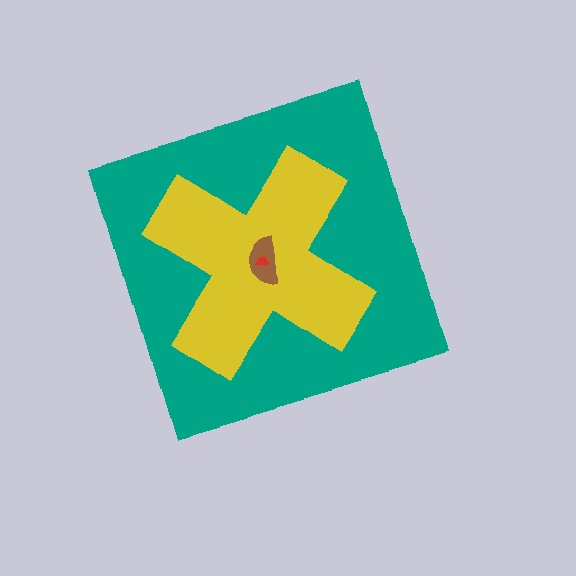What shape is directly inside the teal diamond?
The yellow cross.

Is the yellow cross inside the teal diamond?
Yes.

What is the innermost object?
The red trapezoid.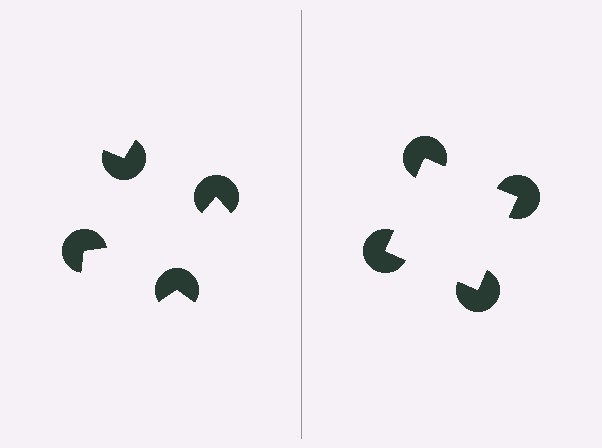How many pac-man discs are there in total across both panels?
8 — 4 on each side.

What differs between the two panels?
The pac-man discs are positioned identically on both sides; only the wedge orientations differ. On the right they align to a square; on the left they are misaligned.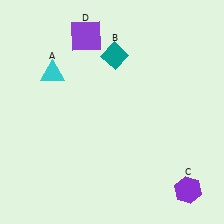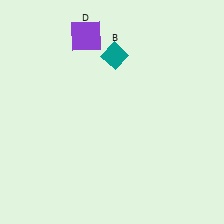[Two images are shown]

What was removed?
The cyan triangle (A), the purple hexagon (C) were removed in Image 2.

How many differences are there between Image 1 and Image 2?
There are 2 differences between the two images.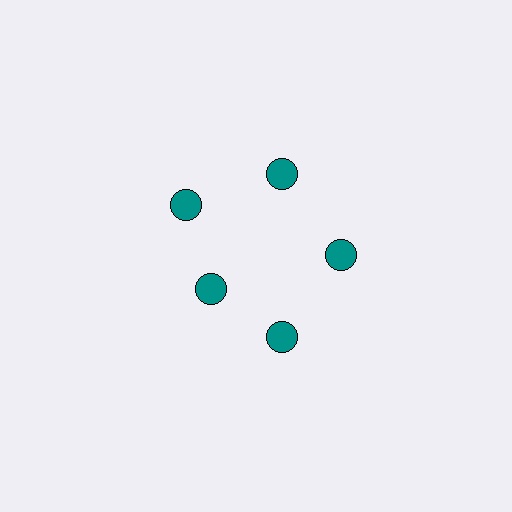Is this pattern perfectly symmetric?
No. The 5 teal circles are arranged in a ring, but one element near the 8 o'clock position is pulled inward toward the center, breaking the 5-fold rotational symmetry.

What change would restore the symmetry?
The symmetry would be restored by moving it outward, back onto the ring so that all 5 circles sit at equal angles and equal distance from the center.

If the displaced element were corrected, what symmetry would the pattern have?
It would have 5-fold rotational symmetry — the pattern would map onto itself every 72 degrees.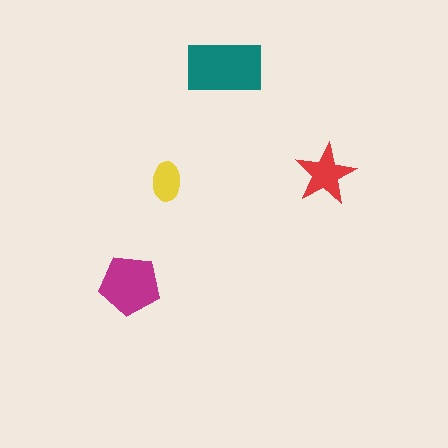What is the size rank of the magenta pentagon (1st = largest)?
2nd.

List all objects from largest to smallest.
The teal rectangle, the magenta pentagon, the red star, the yellow ellipse.